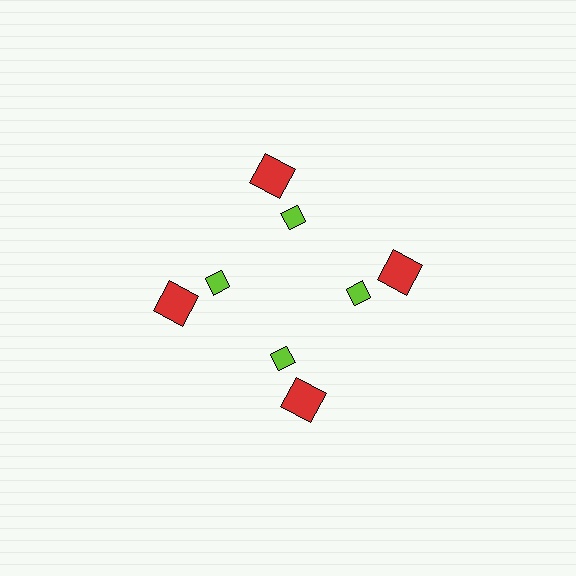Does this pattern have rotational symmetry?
Yes, this pattern has 4-fold rotational symmetry. It looks the same after rotating 90 degrees around the center.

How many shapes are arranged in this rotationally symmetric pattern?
There are 8 shapes, arranged in 4 groups of 2.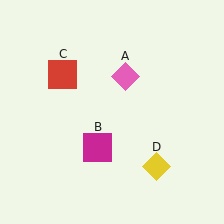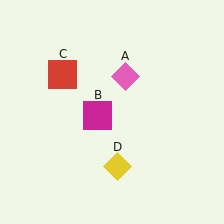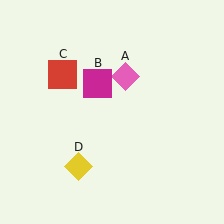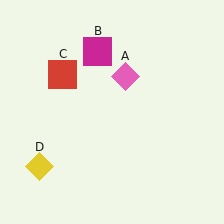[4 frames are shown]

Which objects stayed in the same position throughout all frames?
Pink diamond (object A) and red square (object C) remained stationary.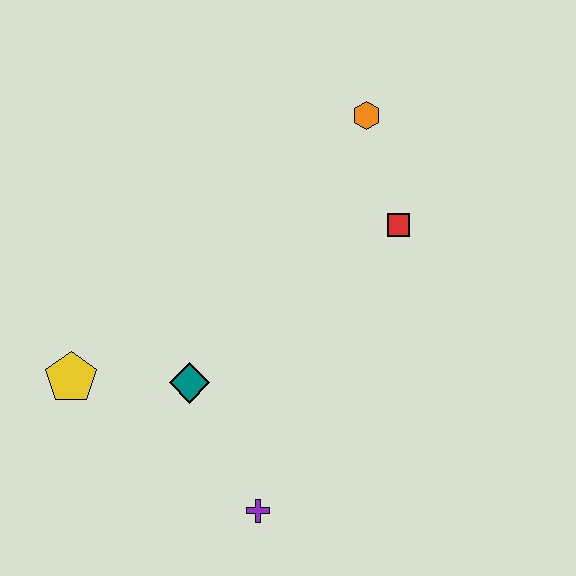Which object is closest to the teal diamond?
The yellow pentagon is closest to the teal diamond.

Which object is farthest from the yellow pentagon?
The orange hexagon is farthest from the yellow pentagon.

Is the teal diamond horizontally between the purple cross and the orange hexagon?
No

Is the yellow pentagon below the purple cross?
No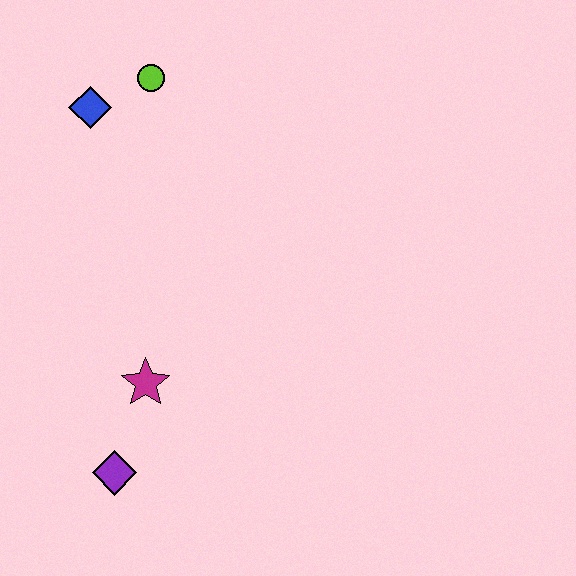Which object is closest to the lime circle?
The blue diamond is closest to the lime circle.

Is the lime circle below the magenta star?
No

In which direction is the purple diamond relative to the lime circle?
The purple diamond is below the lime circle.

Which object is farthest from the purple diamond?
The lime circle is farthest from the purple diamond.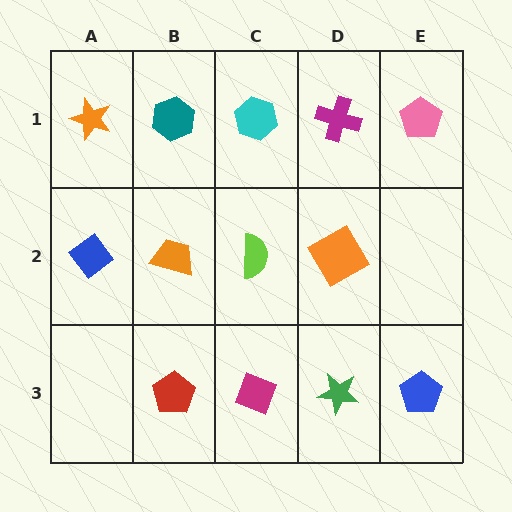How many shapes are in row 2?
4 shapes.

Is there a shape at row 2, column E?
No, that cell is empty.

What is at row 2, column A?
A blue diamond.